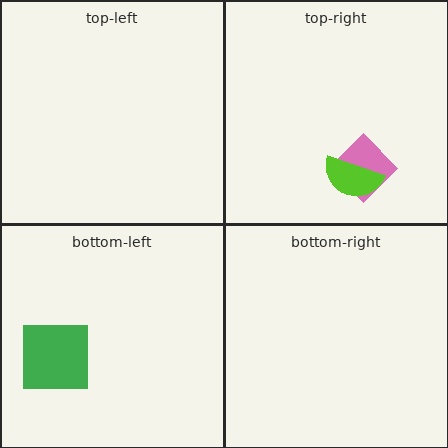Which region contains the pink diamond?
The top-right region.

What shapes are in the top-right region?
The pink diamond, the lime semicircle.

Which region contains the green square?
The bottom-left region.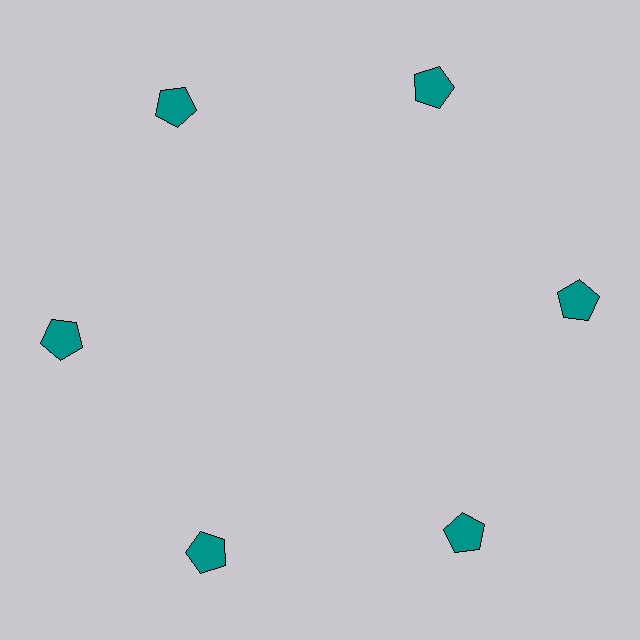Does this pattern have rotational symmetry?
Yes, this pattern has 6-fold rotational symmetry. It looks the same after rotating 60 degrees around the center.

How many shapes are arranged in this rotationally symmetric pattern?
There are 6 shapes, arranged in 6 groups of 1.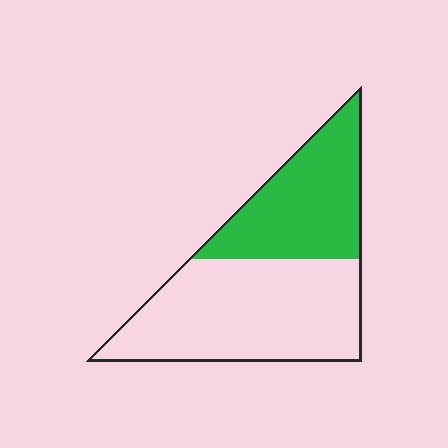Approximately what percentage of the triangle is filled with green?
Approximately 40%.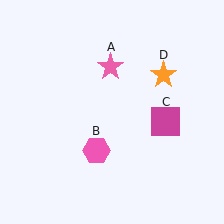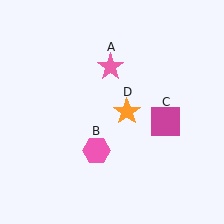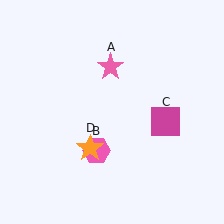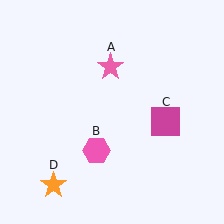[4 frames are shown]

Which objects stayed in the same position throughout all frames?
Pink star (object A) and pink hexagon (object B) and magenta square (object C) remained stationary.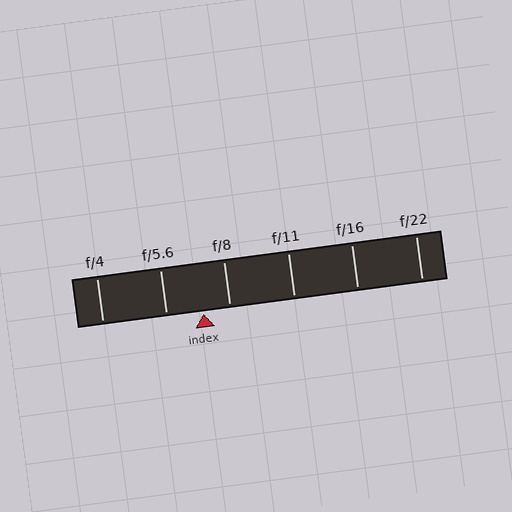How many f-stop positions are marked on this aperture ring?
There are 6 f-stop positions marked.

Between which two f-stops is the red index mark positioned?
The index mark is between f/5.6 and f/8.